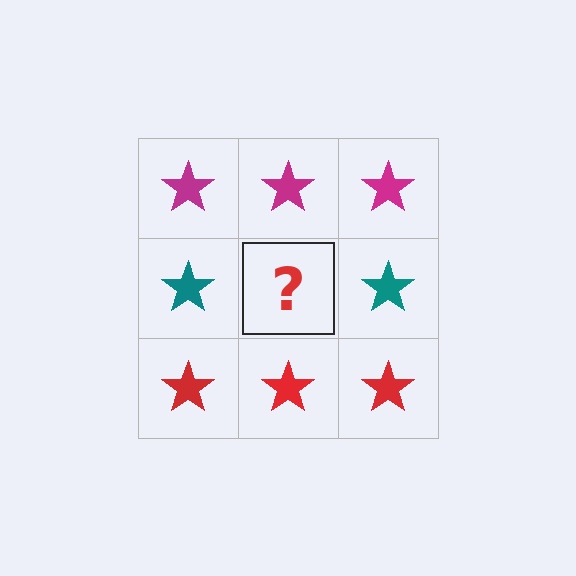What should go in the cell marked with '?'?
The missing cell should contain a teal star.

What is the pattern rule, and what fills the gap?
The rule is that each row has a consistent color. The gap should be filled with a teal star.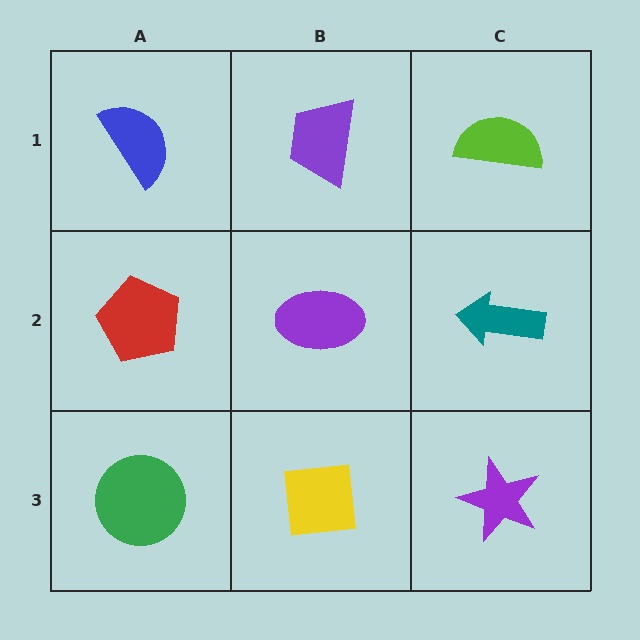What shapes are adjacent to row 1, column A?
A red pentagon (row 2, column A), a purple trapezoid (row 1, column B).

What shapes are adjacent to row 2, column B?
A purple trapezoid (row 1, column B), a yellow square (row 3, column B), a red pentagon (row 2, column A), a teal arrow (row 2, column C).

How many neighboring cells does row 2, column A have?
3.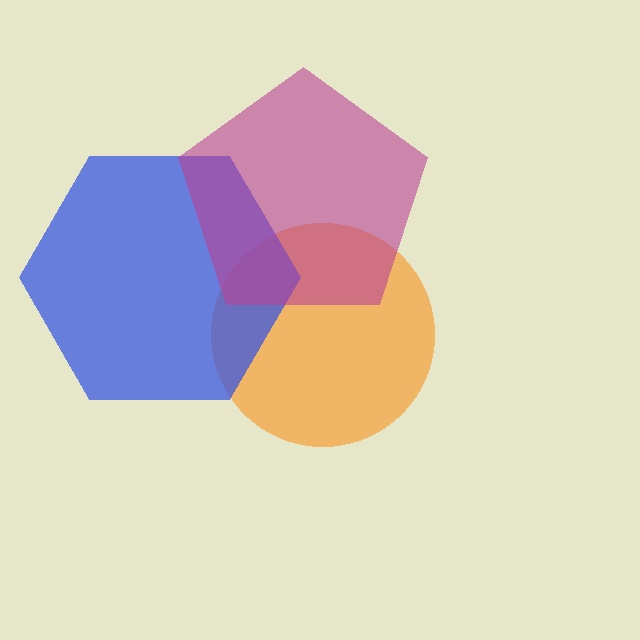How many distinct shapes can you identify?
There are 3 distinct shapes: an orange circle, a blue hexagon, a magenta pentagon.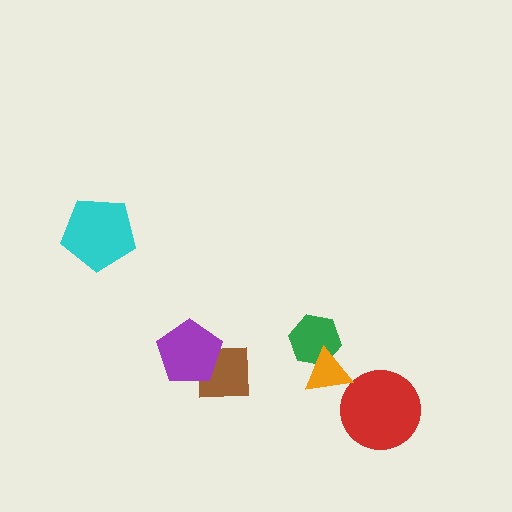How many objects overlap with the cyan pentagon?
0 objects overlap with the cyan pentagon.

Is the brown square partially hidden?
Yes, it is partially covered by another shape.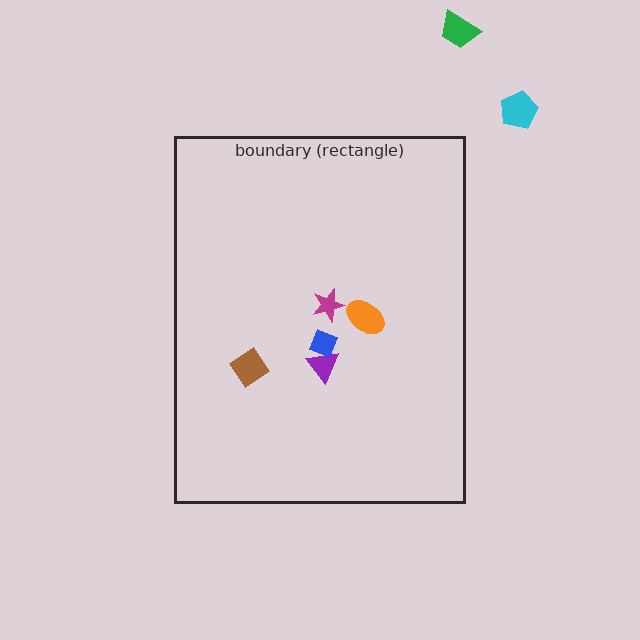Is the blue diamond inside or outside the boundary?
Inside.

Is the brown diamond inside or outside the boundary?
Inside.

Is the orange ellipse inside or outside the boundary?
Inside.